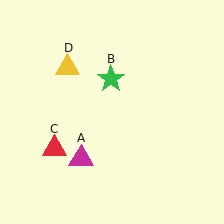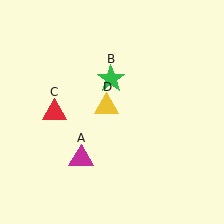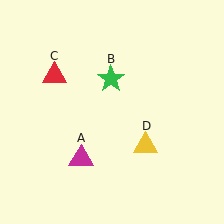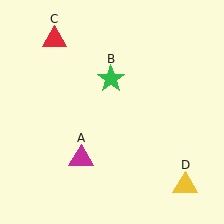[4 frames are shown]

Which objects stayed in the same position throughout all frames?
Magenta triangle (object A) and green star (object B) remained stationary.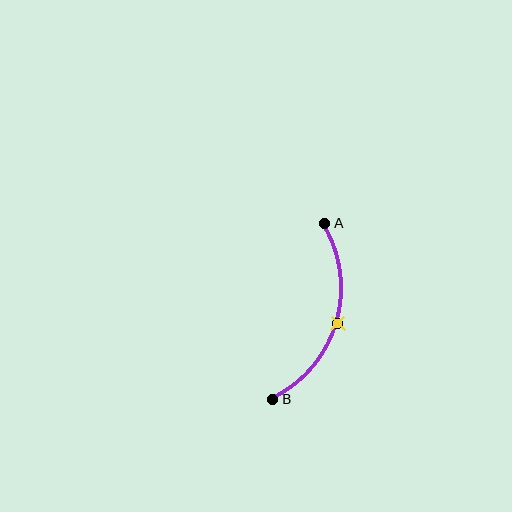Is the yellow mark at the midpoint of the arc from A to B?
Yes. The yellow mark lies on the arc at equal arc-length from both A and B — it is the arc midpoint.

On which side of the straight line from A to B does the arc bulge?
The arc bulges to the right of the straight line connecting A and B.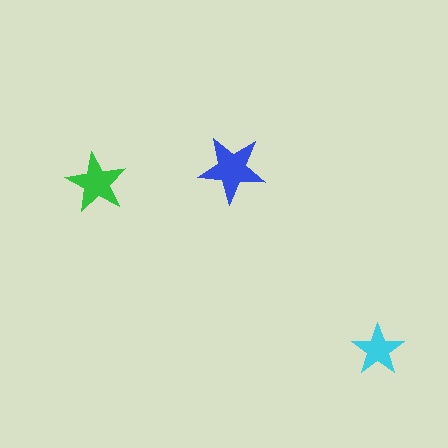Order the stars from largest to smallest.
the blue one, the green one, the cyan one.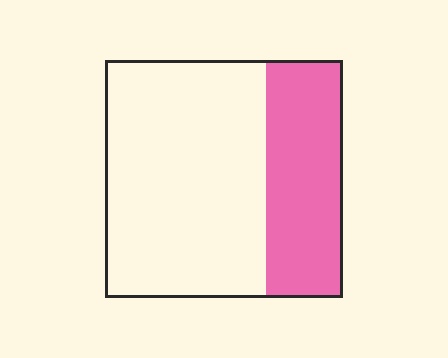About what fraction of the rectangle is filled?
About one third (1/3).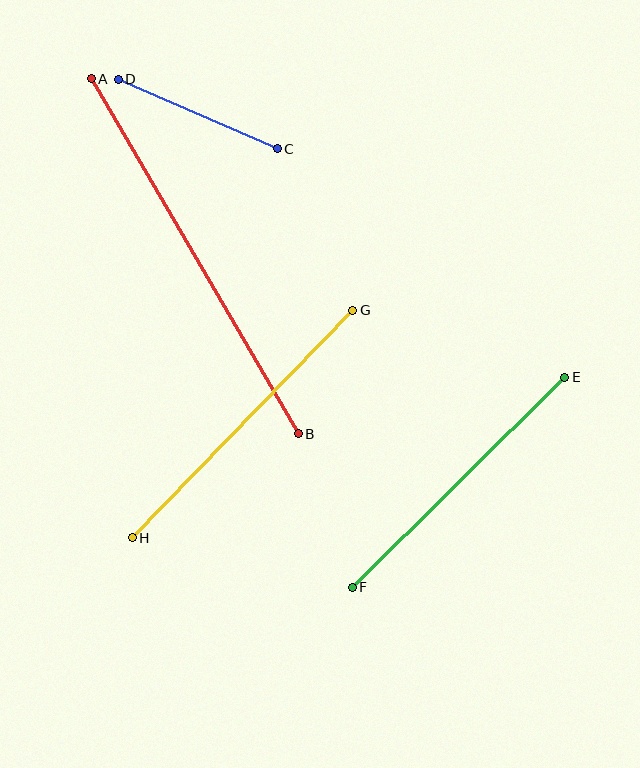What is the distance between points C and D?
The distance is approximately 174 pixels.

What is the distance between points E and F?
The distance is approximately 299 pixels.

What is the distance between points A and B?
The distance is approximately 411 pixels.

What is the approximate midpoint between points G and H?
The midpoint is at approximately (242, 424) pixels.